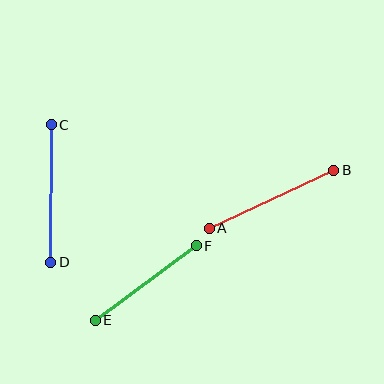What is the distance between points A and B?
The distance is approximately 137 pixels.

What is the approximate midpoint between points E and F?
The midpoint is at approximately (146, 283) pixels.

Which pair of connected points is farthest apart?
Points C and D are farthest apart.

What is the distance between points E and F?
The distance is approximately 126 pixels.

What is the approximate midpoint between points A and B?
The midpoint is at approximately (271, 199) pixels.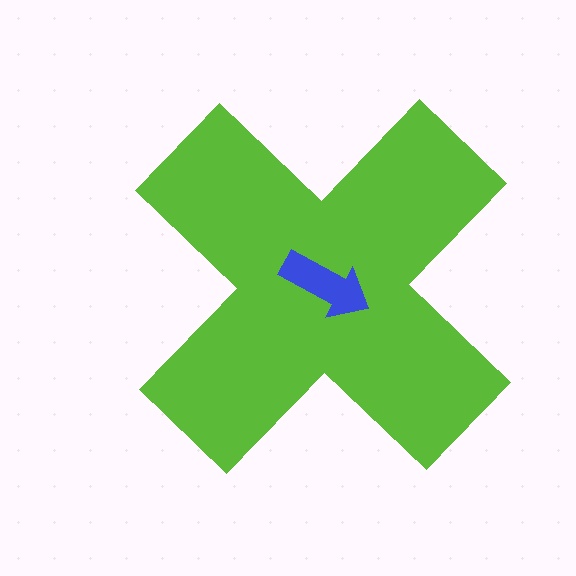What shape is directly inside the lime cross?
The blue arrow.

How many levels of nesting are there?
2.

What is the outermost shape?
The lime cross.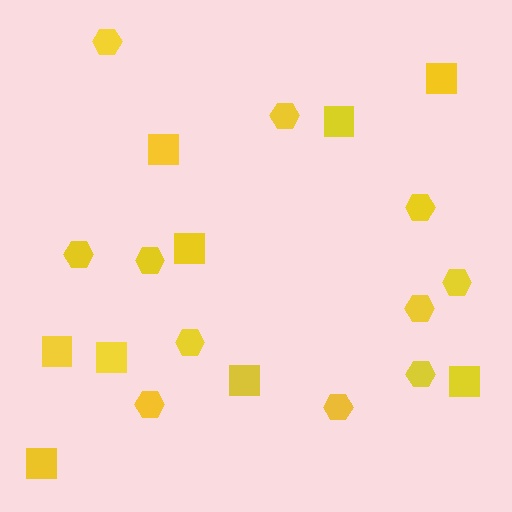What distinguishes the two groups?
There are 2 groups: one group of hexagons (11) and one group of squares (9).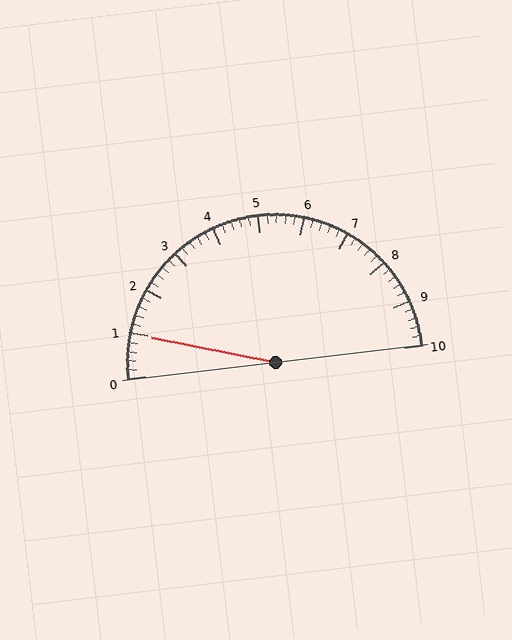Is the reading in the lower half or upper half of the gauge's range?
The reading is in the lower half of the range (0 to 10).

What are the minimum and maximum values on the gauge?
The gauge ranges from 0 to 10.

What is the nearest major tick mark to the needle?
The nearest major tick mark is 1.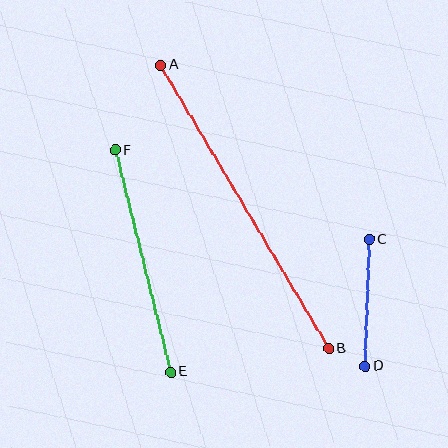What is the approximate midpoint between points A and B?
The midpoint is at approximately (245, 207) pixels.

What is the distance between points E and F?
The distance is approximately 229 pixels.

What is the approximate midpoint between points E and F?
The midpoint is at approximately (143, 261) pixels.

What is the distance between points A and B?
The distance is approximately 330 pixels.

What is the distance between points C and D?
The distance is approximately 127 pixels.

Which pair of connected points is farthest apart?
Points A and B are farthest apart.